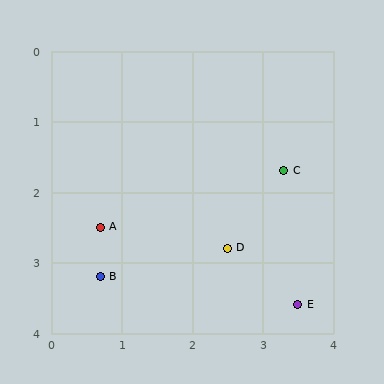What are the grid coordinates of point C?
Point C is at approximately (3.3, 1.7).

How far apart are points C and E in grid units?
Points C and E are about 1.9 grid units apart.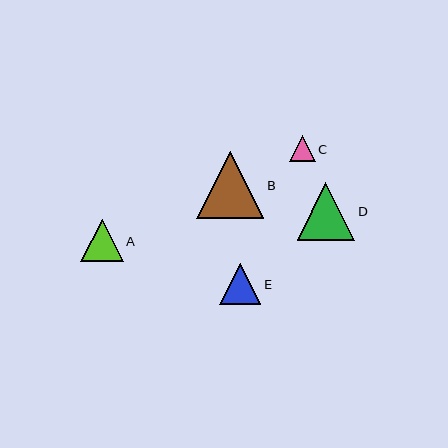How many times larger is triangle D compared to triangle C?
Triangle D is approximately 2.2 times the size of triangle C.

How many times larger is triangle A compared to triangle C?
Triangle A is approximately 1.6 times the size of triangle C.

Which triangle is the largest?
Triangle B is the largest with a size of approximately 67 pixels.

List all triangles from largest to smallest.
From largest to smallest: B, D, A, E, C.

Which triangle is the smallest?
Triangle C is the smallest with a size of approximately 26 pixels.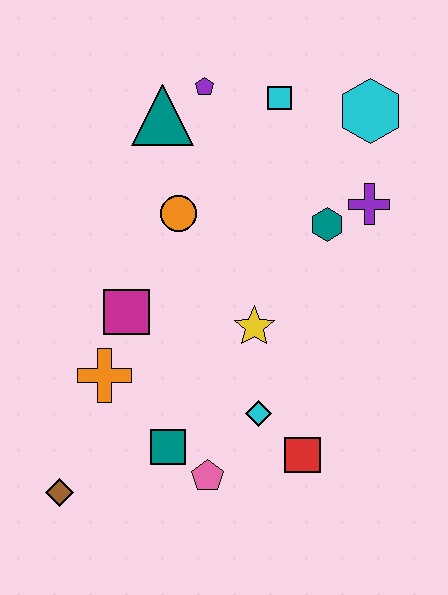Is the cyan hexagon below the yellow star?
No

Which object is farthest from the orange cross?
The cyan hexagon is farthest from the orange cross.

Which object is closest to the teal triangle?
The purple pentagon is closest to the teal triangle.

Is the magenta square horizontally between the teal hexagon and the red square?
No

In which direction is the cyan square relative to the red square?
The cyan square is above the red square.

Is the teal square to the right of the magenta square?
Yes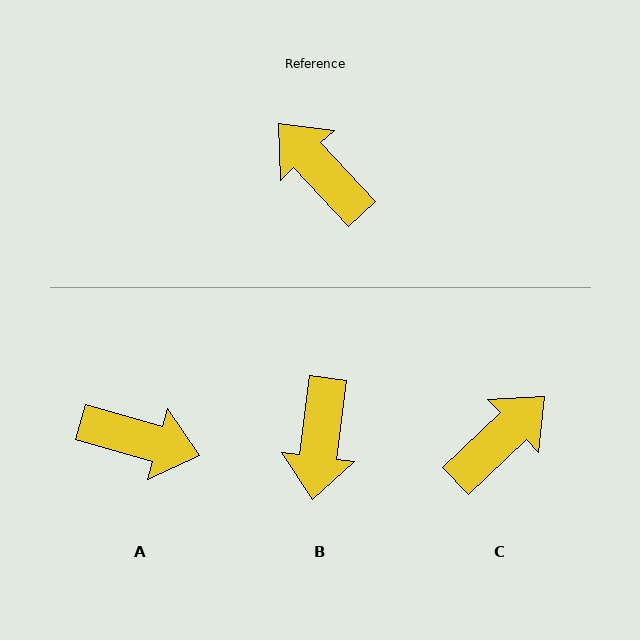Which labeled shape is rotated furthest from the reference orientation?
A, about 149 degrees away.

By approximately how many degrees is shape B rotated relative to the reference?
Approximately 130 degrees counter-clockwise.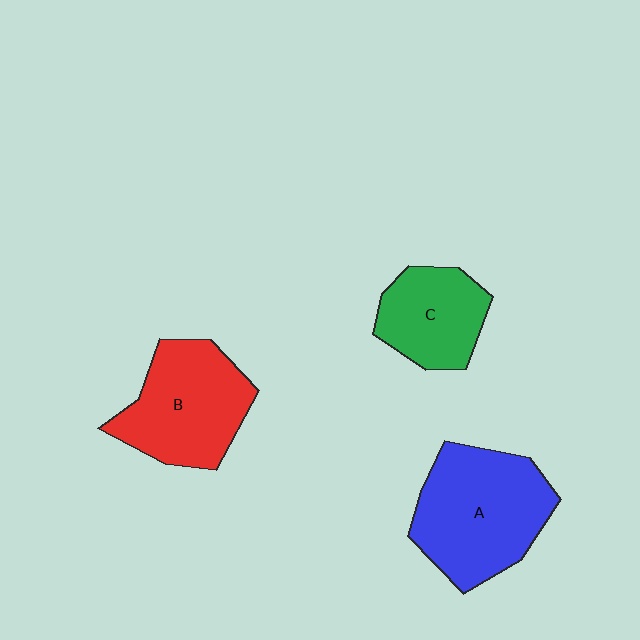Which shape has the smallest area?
Shape C (green).